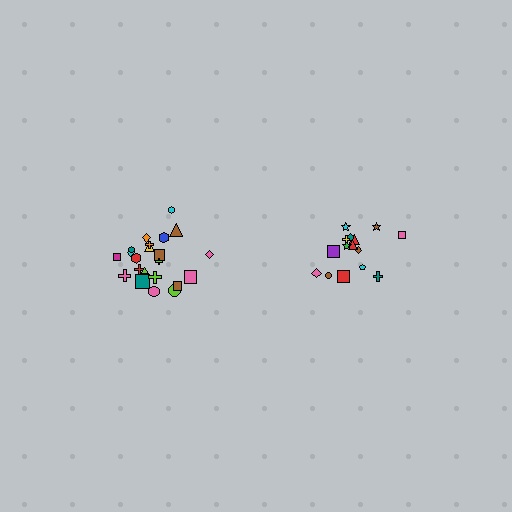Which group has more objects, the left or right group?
The left group.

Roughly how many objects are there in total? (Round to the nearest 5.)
Roughly 35 objects in total.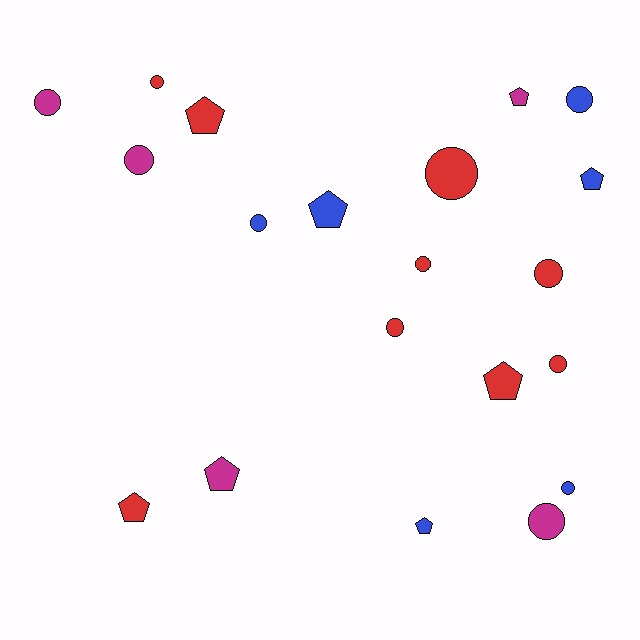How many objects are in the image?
There are 20 objects.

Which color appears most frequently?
Red, with 9 objects.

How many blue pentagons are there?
There are 3 blue pentagons.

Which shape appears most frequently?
Circle, with 12 objects.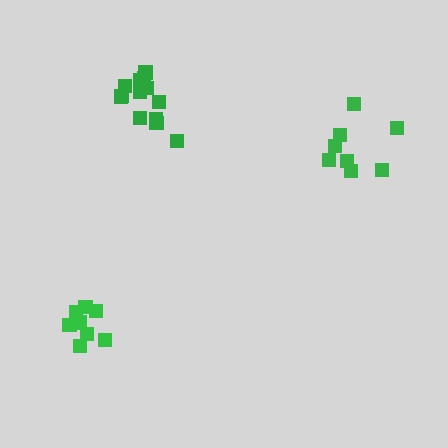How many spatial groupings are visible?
There are 3 spatial groupings.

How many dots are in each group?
Group 1: 8 dots, Group 2: 9 dots, Group 3: 13 dots (30 total).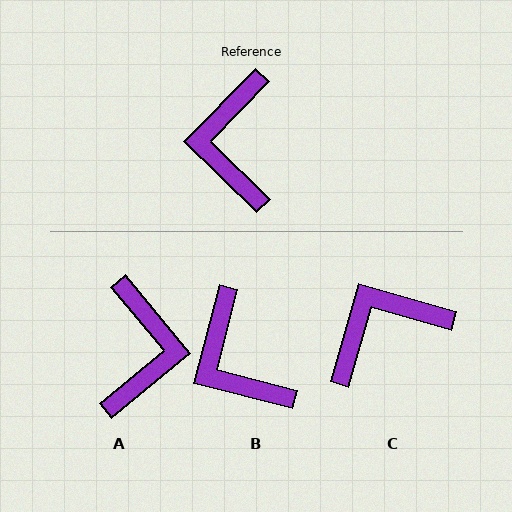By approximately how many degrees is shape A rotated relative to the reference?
Approximately 174 degrees counter-clockwise.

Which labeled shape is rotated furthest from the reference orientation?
A, about 174 degrees away.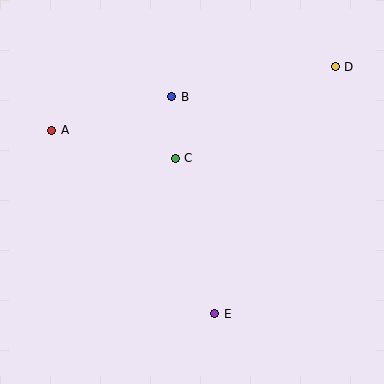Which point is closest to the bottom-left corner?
Point E is closest to the bottom-left corner.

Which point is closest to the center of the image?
Point C at (175, 158) is closest to the center.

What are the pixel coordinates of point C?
Point C is at (175, 158).